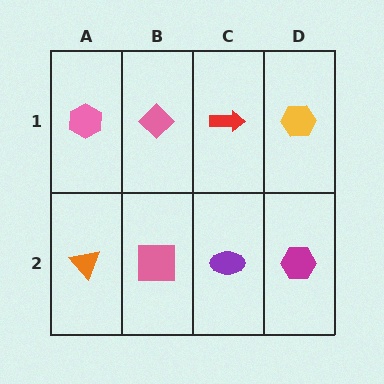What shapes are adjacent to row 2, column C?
A red arrow (row 1, column C), a pink square (row 2, column B), a magenta hexagon (row 2, column D).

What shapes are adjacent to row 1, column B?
A pink square (row 2, column B), a pink hexagon (row 1, column A), a red arrow (row 1, column C).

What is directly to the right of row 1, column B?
A red arrow.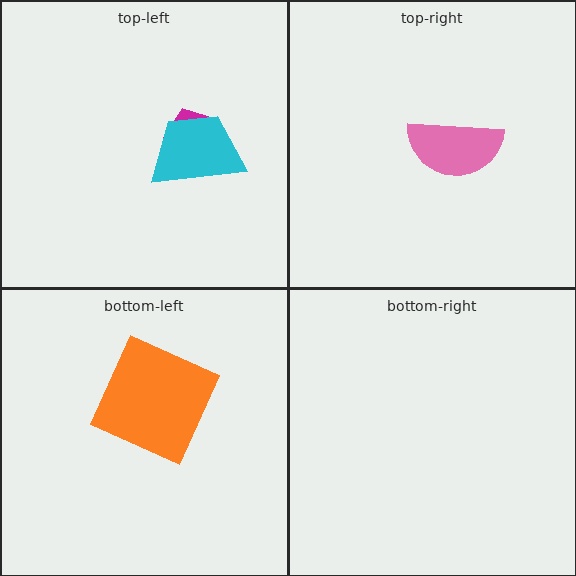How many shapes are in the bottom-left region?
1.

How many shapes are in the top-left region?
2.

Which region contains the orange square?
The bottom-left region.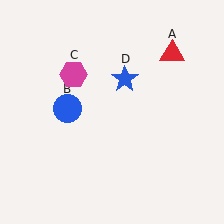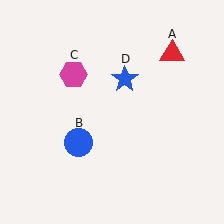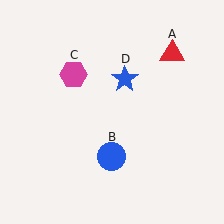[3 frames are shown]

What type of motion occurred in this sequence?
The blue circle (object B) rotated counterclockwise around the center of the scene.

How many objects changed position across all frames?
1 object changed position: blue circle (object B).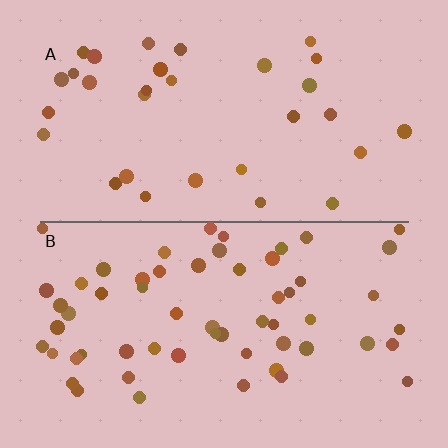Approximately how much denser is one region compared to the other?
Approximately 1.9× — region B over region A.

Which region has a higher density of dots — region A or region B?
B (the bottom).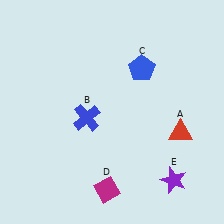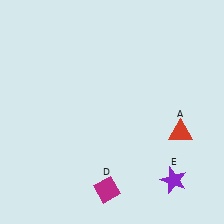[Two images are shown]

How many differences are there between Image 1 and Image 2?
There are 2 differences between the two images.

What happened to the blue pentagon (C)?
The blue pentagon (C) was removed in Image 2. It was in the top-right area of Image 1.